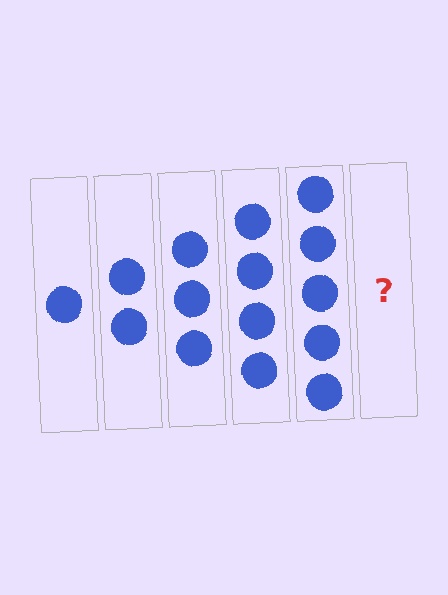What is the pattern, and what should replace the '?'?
The pattern is that each step adds one more circle. The '?' should be 6 circles.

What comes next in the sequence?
The next element should be 6 circles.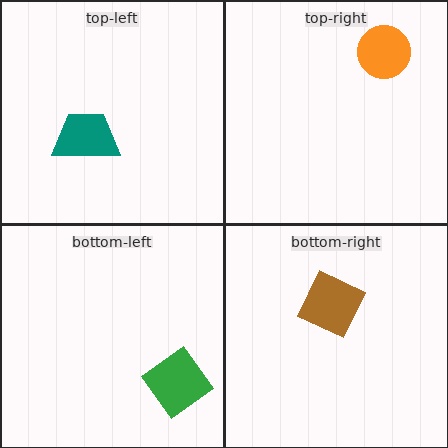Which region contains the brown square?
The bottom-right region.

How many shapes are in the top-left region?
1.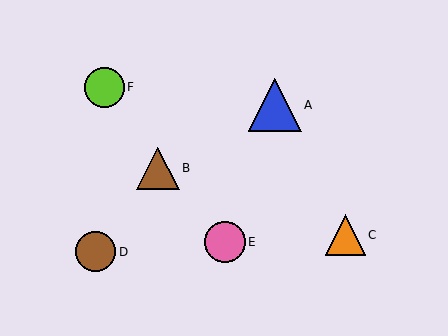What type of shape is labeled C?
Shape C is an orange triangle.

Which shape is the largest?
The blue triangle (labeled A) is the largest.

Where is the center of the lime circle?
The center of the lime circle is at (104, 87).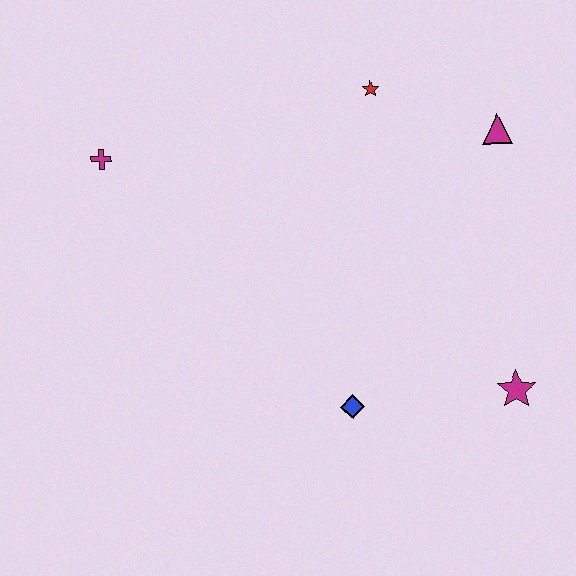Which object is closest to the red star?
The magenta triangle is closest to the red star.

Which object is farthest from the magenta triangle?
The magenta cross is farthest from the magenta triangle.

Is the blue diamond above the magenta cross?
No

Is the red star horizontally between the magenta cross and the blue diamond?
No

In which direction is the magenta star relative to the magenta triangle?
The magenta star is below the magenta triangle.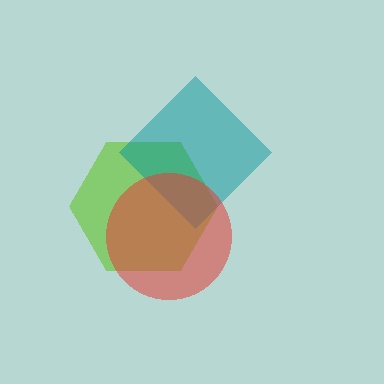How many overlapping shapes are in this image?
There are 3 overlapping shapes in the image.